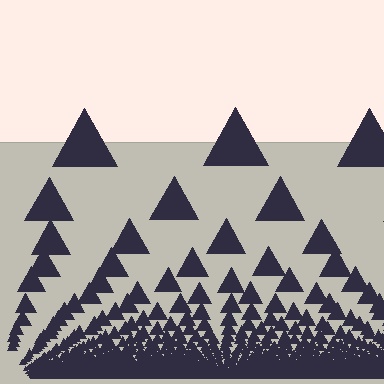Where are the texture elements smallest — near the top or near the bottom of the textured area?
Near the bottom.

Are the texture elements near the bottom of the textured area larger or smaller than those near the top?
Smaller. The gradient is inverted — elements near the bottom are smaller and denser.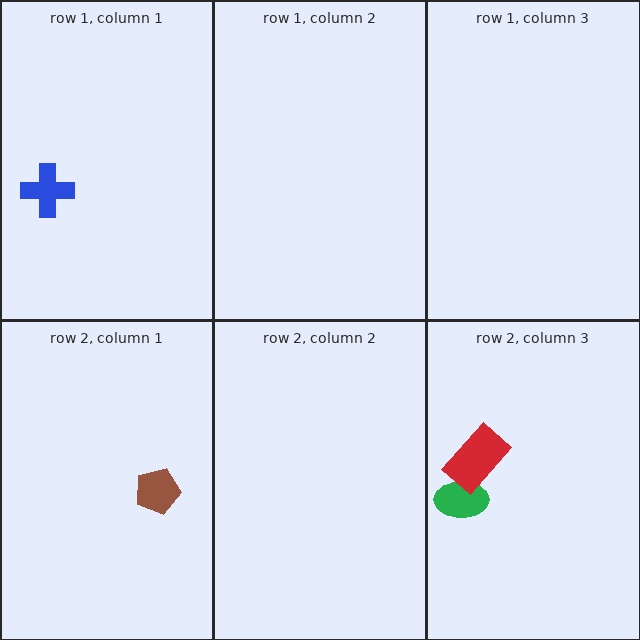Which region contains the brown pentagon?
The row 2, column 1 region.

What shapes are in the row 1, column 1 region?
The blue cross.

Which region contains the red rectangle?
The row 2, column 3 region.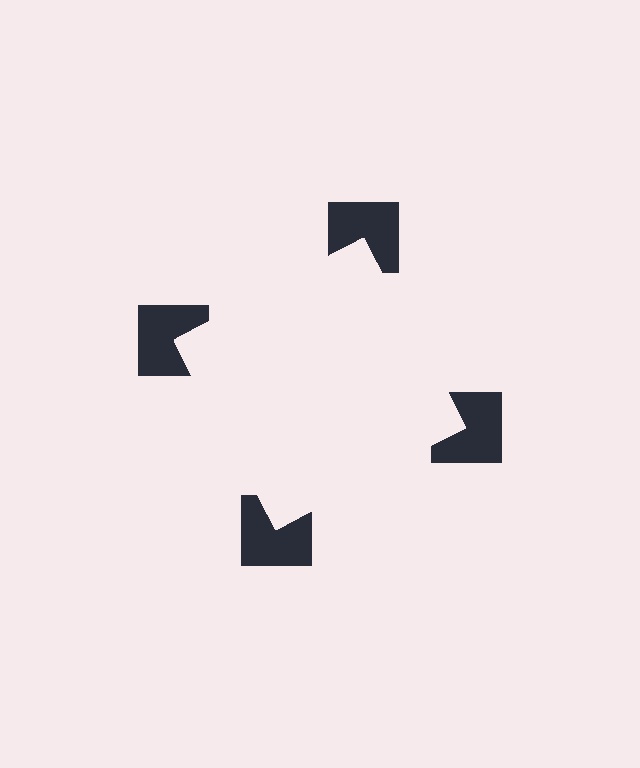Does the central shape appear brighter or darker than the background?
It typically appears slightly brighter than the background, even though no actual brightness change is drawn.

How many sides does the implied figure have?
4 sides.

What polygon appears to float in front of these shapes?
An illusory square — its edges are inferred from the aligned wedge cuts in the notched squares, not physically drawn.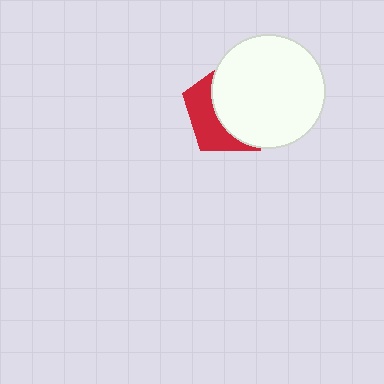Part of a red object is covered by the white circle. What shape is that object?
It is a pentagon.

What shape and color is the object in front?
The object in front is a white circle.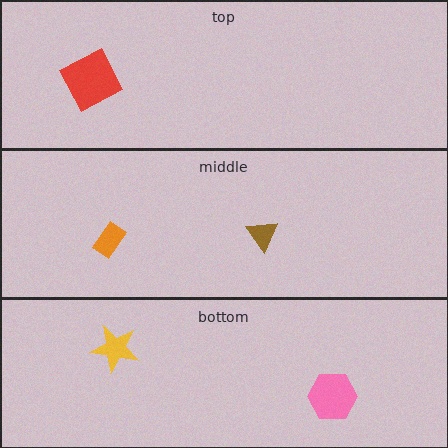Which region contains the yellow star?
The bottom region.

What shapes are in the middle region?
The brown triangle, the orange rectangle.